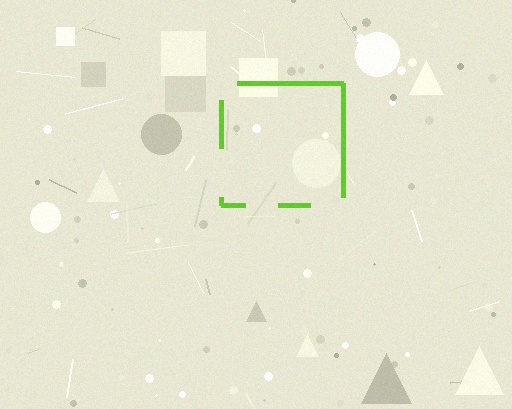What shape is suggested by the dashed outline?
The dashed outline suggests a square.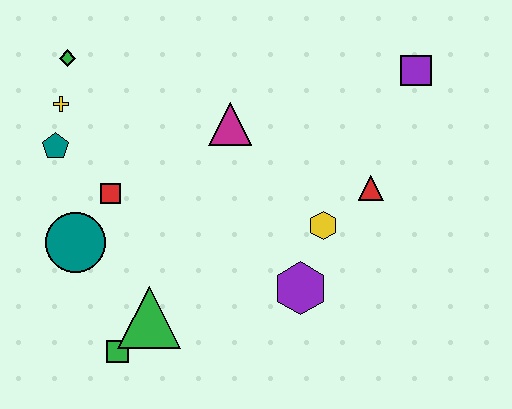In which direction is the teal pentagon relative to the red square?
The teal pentagon is to the left of the red square.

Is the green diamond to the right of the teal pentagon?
Yes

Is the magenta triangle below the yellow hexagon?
No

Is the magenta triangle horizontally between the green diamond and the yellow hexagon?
Yes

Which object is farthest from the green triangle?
The purple square is farthest from the green triangle.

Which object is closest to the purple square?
The red triangle is closest to the purple square.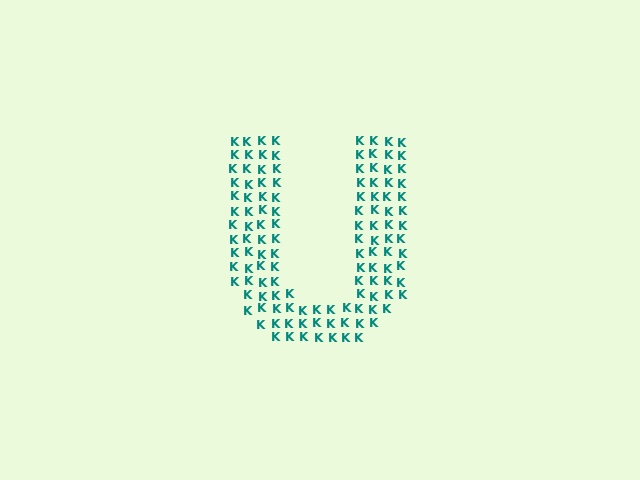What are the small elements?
The small elements are letter K's.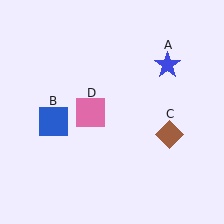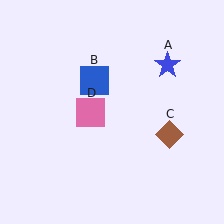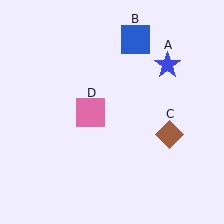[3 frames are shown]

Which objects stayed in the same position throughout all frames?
Blue star (object A) and brown diamond (object C) and pink square (object D) remained stationary.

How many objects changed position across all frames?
1 object changed position: blue square (object B).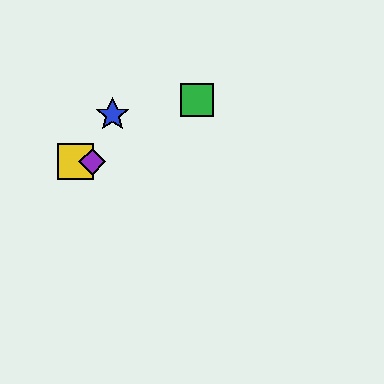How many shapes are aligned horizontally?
3 shapes (the red hexagon, the yellow square, the purple diamond) are aligned horizontally.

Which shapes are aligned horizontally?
The red hexagon, the yellow square, the purple diamond are aligned horizontally.